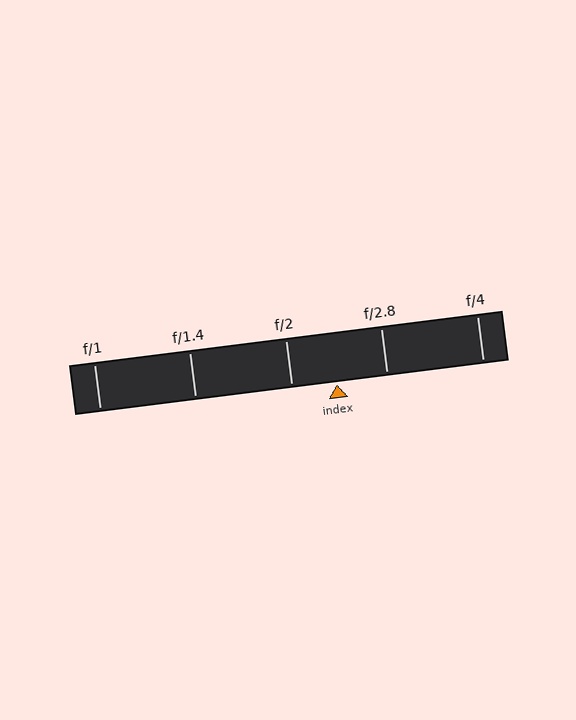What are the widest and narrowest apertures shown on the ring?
The widest aperture shown is f/1 and the narrowest is f/4.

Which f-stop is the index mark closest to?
The index mark is closest to f/2.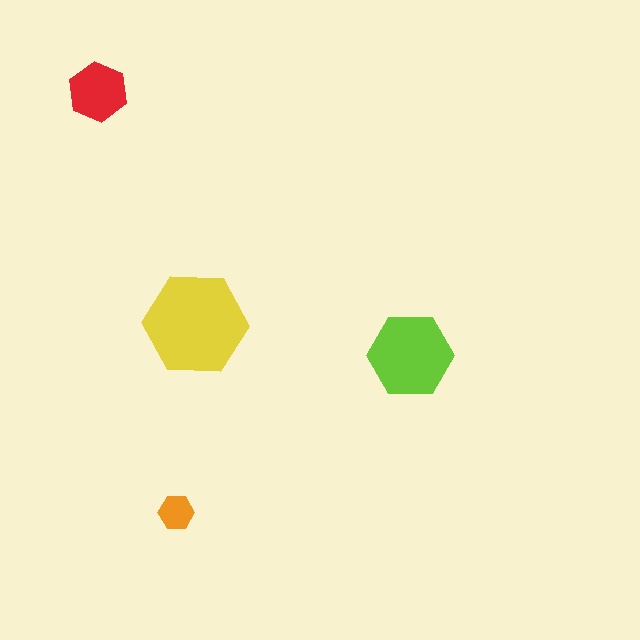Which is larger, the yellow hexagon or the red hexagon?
The yellow one.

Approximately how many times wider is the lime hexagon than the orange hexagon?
About 2.5 times wider.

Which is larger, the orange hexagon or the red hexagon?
The red one.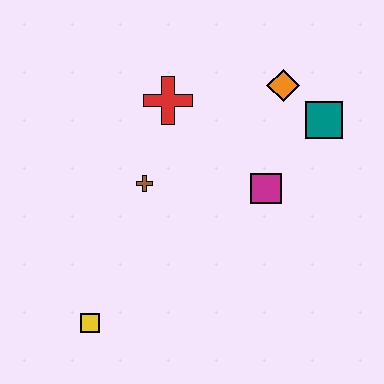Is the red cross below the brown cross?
No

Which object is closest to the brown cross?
The red cross is closest to the brown cross.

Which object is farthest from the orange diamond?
The yellow square is farthest from the orange diamond.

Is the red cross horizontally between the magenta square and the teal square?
No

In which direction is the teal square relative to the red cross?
The teal square is to the right of the red cross.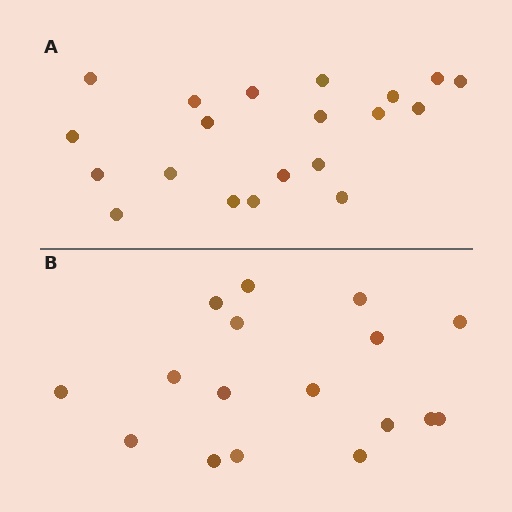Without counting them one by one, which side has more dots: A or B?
Region A (the top region) has more dots.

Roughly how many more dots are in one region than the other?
Region A has just a few more — roughly 2 or 3 more dots than region B.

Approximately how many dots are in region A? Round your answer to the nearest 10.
About 20 dots.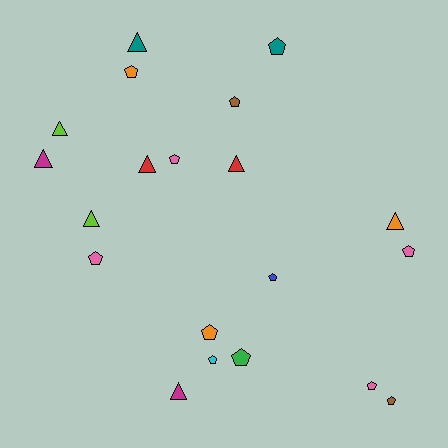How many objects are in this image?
There are 20 objects.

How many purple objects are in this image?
There are no purple objects.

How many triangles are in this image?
There are 8 triangles.